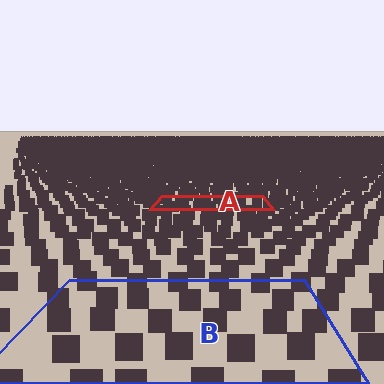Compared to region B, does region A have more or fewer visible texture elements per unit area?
Region A has more texture elements per unit area — they are packed more densely because it is farther away.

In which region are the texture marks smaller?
The texture marks are smaller in region A, because it is farther away.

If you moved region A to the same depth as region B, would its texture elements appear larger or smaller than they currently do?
They would appear larger. At a closer depth, the same texture elements are projected at a bigger on-screen size.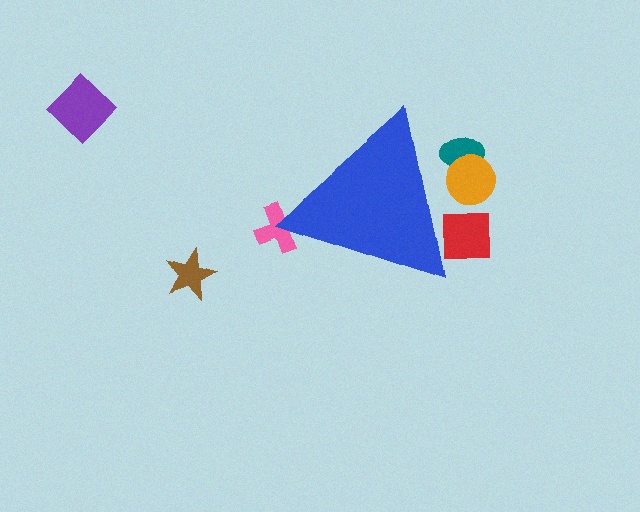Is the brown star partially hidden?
No, the brown star is fully visible.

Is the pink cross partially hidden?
Yes, the pink cross is partially hidden behind the blue triangle.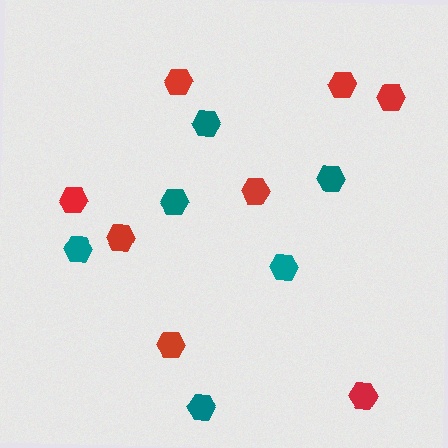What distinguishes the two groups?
There are 2 groups: one group of teal hexagons (6) and one group of red hexagons (8).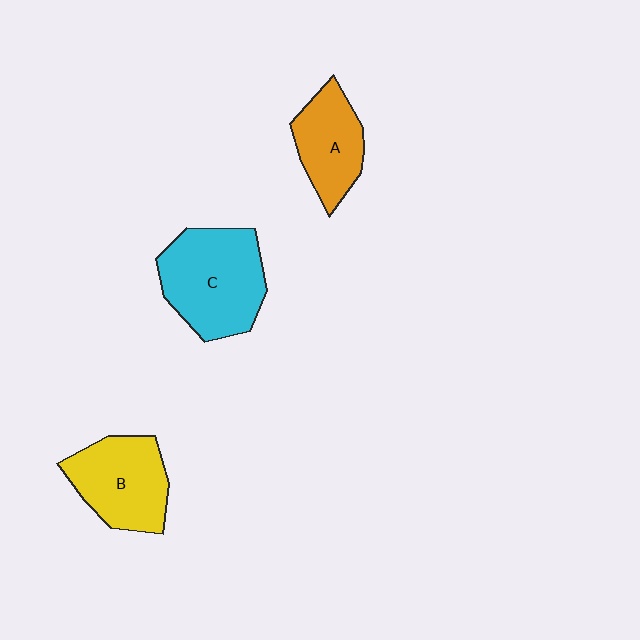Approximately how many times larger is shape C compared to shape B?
Approximately 1.2 times.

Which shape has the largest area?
Shape C (cyan).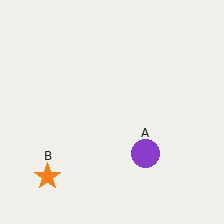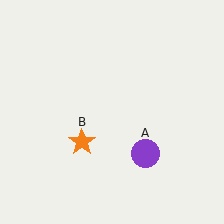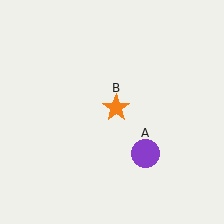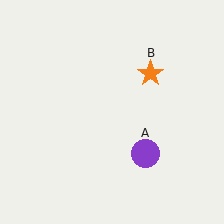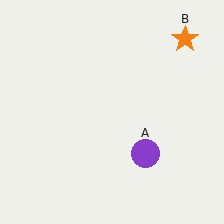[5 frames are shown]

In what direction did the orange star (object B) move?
The orange star (object B) moved up and to the right.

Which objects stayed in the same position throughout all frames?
Purple circle (object A) remained stationary.